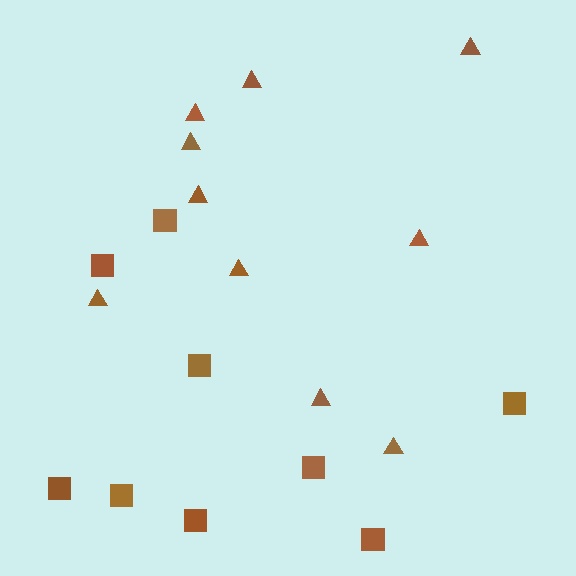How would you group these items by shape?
There are 2 groups: one group of triangles (10) and one group of squares (9).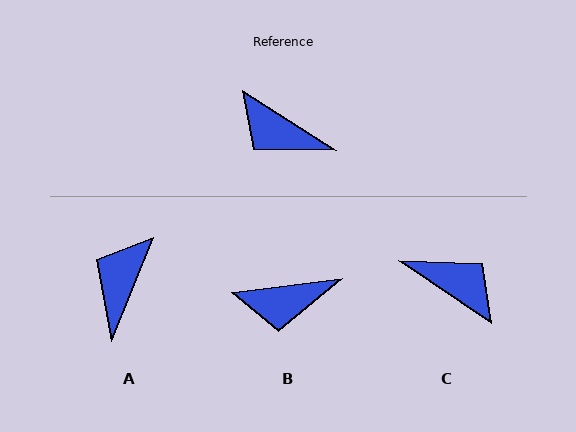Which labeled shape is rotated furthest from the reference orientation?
C, about 178 degrees away.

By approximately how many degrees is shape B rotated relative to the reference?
Approximately 39 degrees counter-clockwise.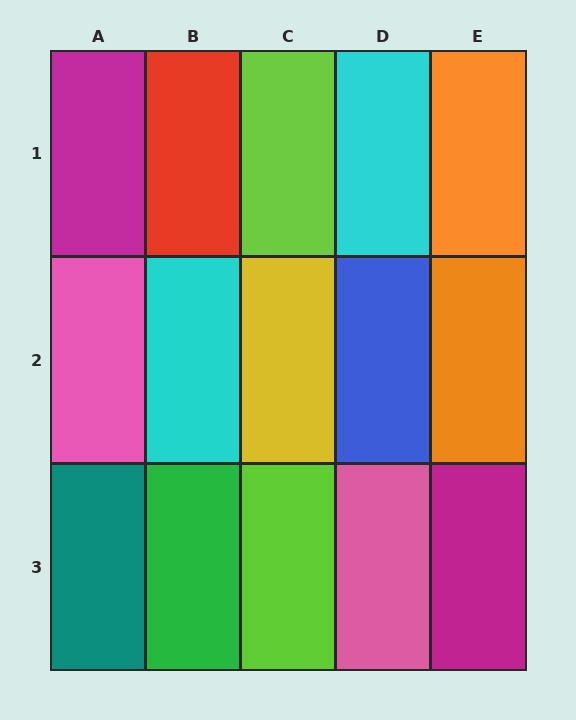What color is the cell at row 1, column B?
Red.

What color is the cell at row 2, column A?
Pink.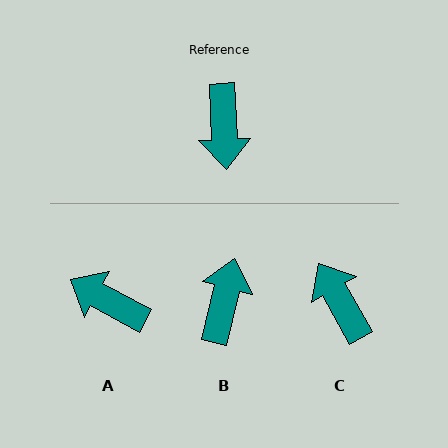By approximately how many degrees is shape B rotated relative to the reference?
Approximately 163 degrees counter-clockwise.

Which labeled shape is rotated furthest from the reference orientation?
B, about 163 degrees away.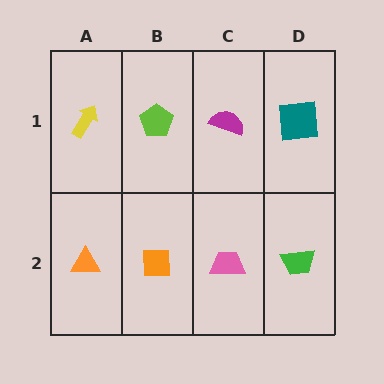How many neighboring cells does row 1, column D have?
2.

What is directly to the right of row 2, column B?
A pink trapezoid.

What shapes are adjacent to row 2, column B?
A lime pentagon (row 1, column B), an orange triangle (row 2, column A), a pink trapezoid (row 2, column C).